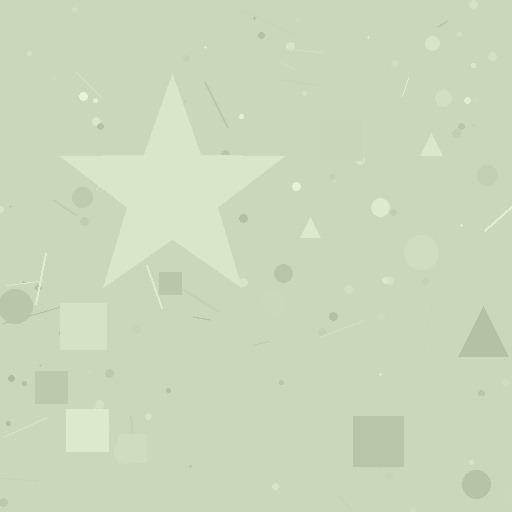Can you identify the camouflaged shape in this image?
The camouflaged shape is a star.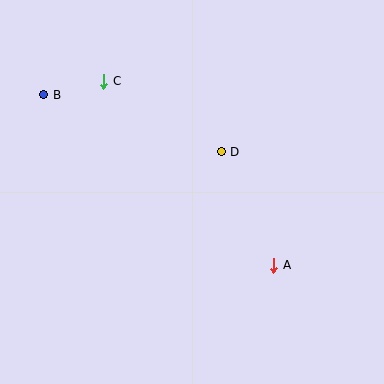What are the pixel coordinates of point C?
Point C is at (104, 81).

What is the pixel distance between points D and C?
The distance between D and C is 137 pixels.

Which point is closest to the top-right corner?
Point D is closest to the top-right corner.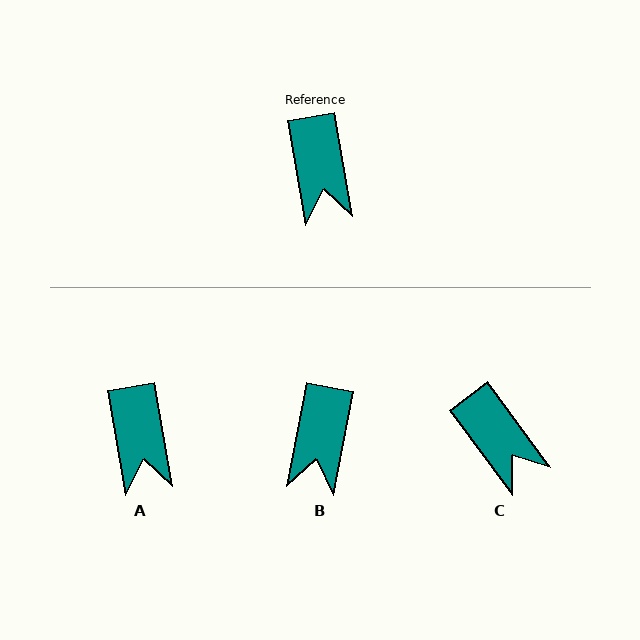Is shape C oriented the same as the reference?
No, it is off by about 26 degrees.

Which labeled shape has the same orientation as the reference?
A.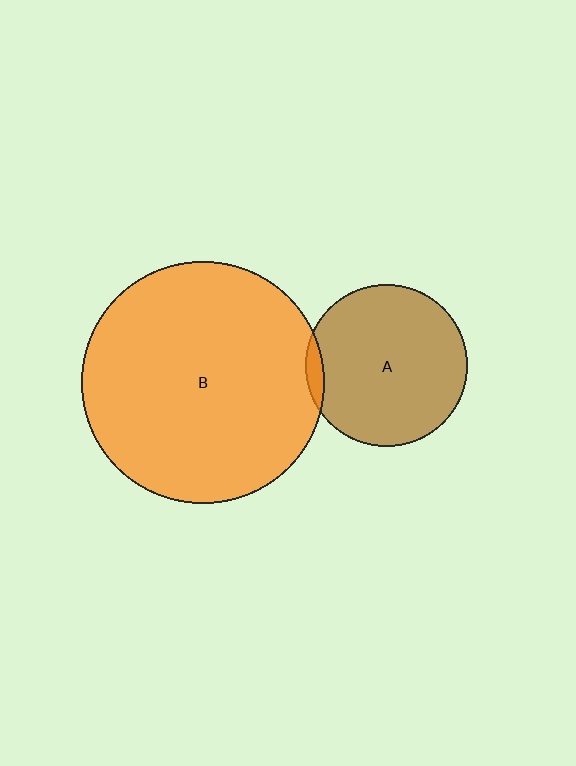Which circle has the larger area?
Circle B (orange).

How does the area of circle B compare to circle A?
Approximately 2.2 times.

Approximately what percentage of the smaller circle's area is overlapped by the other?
Approximately 5%.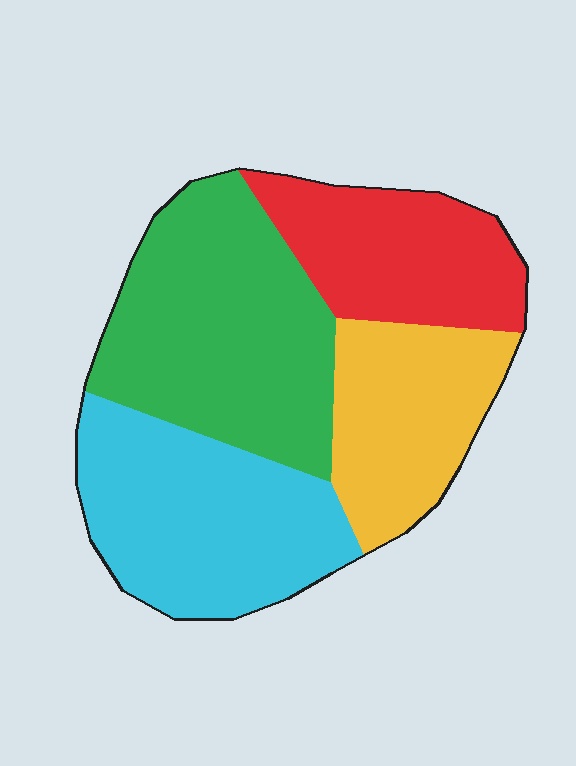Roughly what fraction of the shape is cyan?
Cyan covers about 30% of the shape.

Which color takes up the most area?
Green, at roughly 35%.